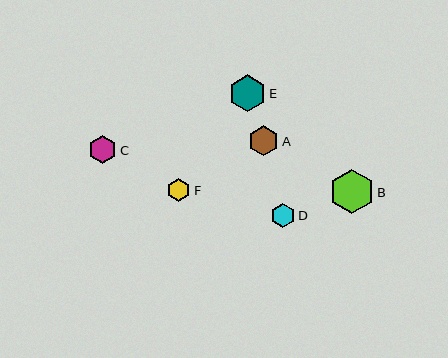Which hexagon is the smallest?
Hexagon F is the smallest with a size of approximately 24 pixels.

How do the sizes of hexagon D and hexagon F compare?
Hexagon D and hexagon F are approximately the same size.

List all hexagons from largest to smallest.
From largest to smallest: B, E, A, C, D, F.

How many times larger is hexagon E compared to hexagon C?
Hexagon E is approximately 1.3 times the size of hexagon C.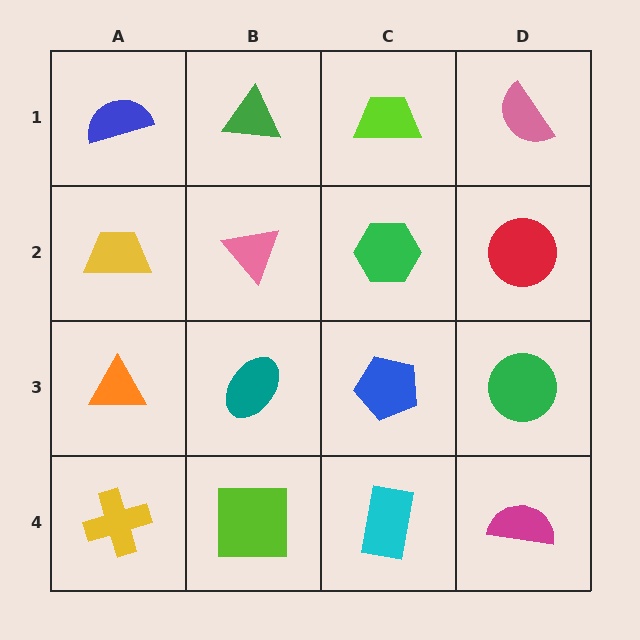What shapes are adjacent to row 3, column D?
A red circle (row 2, column D), a magenta semicircle (row 4, column D), a blue pentagon (row 3, column C).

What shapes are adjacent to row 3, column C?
A green hexagon (row 2, column C), a cyan rectangle (row 4, column C), a teal ellipse (row 3, column B), a green circle (row 3, column D).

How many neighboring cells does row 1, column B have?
3.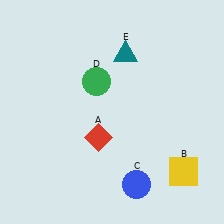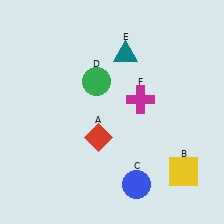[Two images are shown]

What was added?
A magenta cross (F) was added in Image 2.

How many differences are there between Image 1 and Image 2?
There is 1 difference between the two images.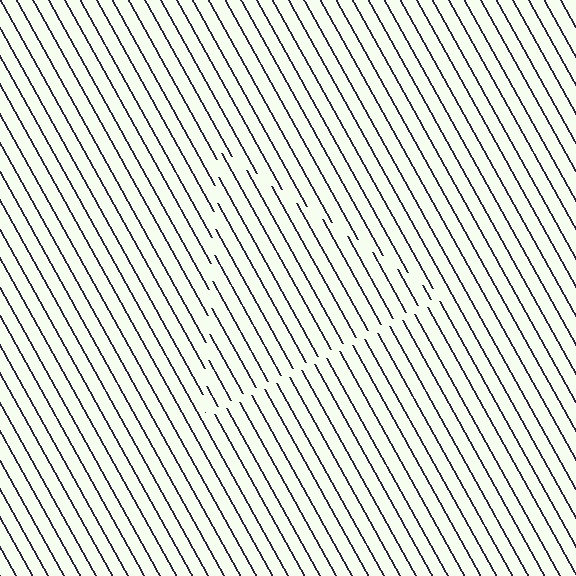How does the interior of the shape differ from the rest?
The interior of the shape contains the same grating, shifted by half a period — the contour is defined by the phase discontinuity where line-ends from the inner and outer gratings abut.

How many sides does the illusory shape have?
3 sides — the line-ends trace a triangle.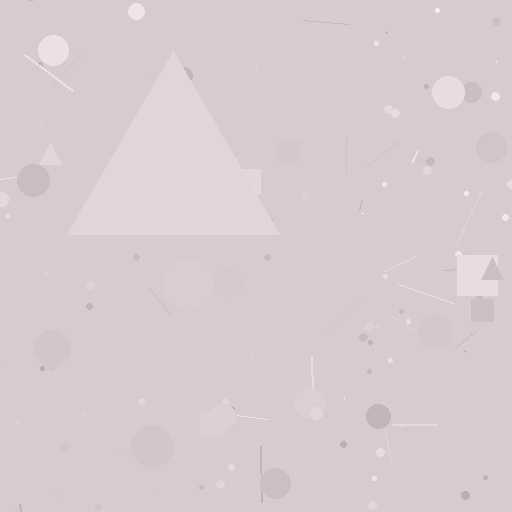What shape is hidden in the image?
A triangle is hidden in the image.